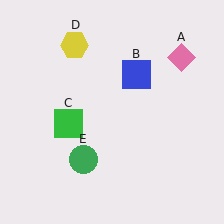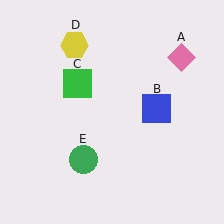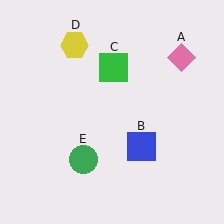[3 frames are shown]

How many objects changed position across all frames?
2 objects changed position: blue square (object B), green square (object C).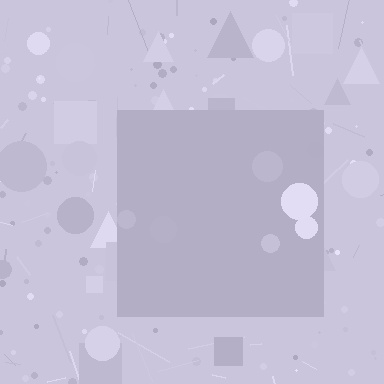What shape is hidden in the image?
A square is hidden in the image.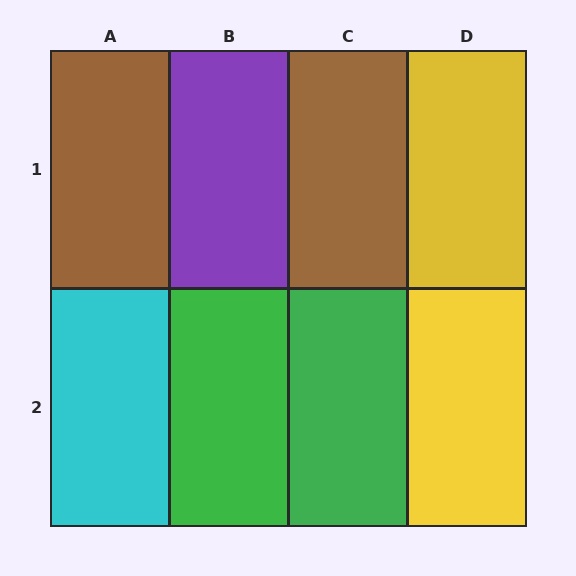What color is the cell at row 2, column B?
Green.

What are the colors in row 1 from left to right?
Brown, purple, brown, yellow.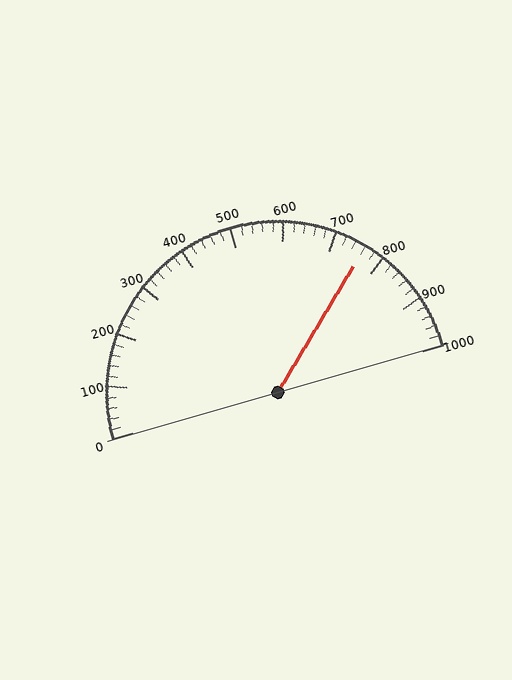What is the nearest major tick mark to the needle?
The nearest major tick mark is 800.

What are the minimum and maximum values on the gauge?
The gauge ranges from 0 to 1000.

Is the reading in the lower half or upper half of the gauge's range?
The reading is in the upper half of the range (0 to 1000).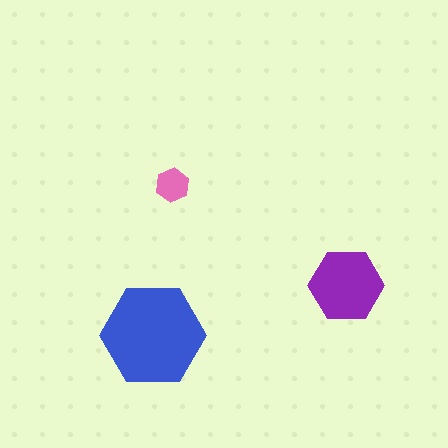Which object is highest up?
The pink hexagon is topmost.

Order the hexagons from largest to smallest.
the blue one, the purple one, the pink one.